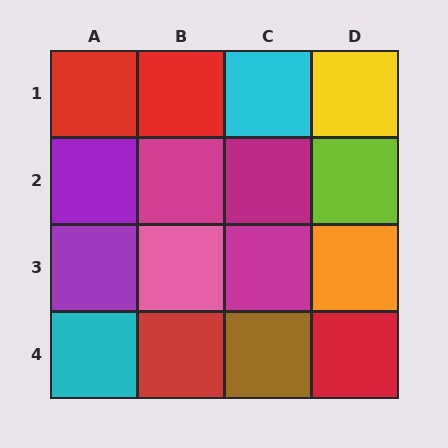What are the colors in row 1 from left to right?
Red, red, cyan, yellow.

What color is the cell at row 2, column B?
Magenta.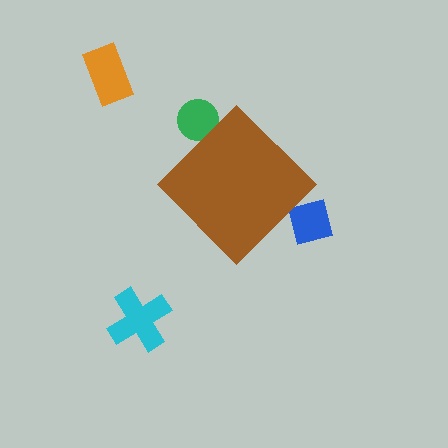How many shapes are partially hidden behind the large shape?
2 shapes are partially hidden.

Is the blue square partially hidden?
Yes, the blue square is partially hidden behind the brown diamond.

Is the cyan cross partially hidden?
No, the cyan cross is fully visible.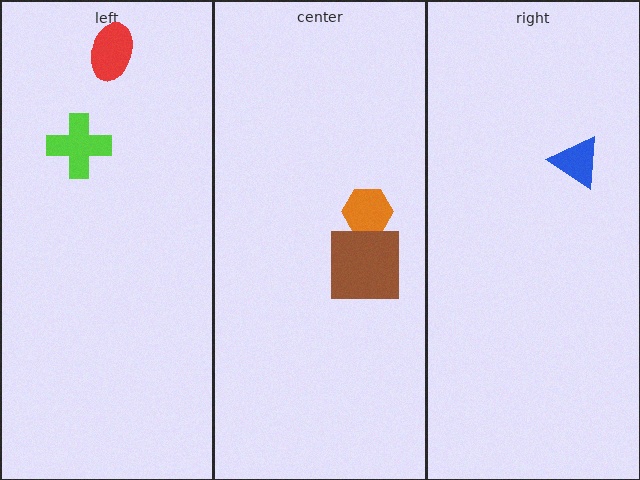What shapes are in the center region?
The orange hexagon, the brown square.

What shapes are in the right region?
The blue triangle.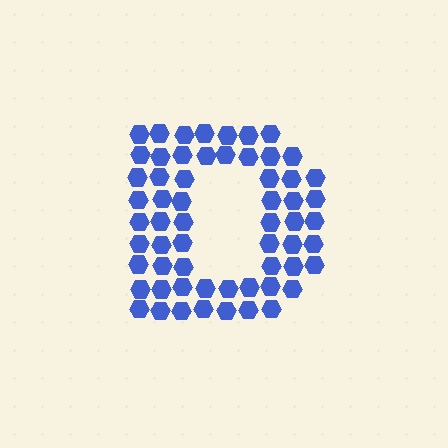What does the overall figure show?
The overall figure shows the letter D.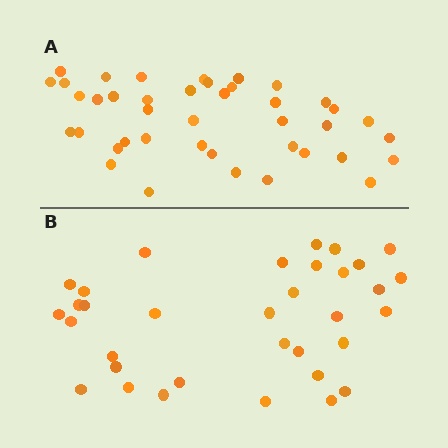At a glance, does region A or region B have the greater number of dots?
Region A (the top region) has more dots.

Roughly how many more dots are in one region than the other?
Region A has roughly 8 or so more dots than region B.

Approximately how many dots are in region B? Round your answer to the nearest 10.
About 30 dots. (The exact count is 34, which rounds to 30.)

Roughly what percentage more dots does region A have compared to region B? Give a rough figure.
About 20% more.